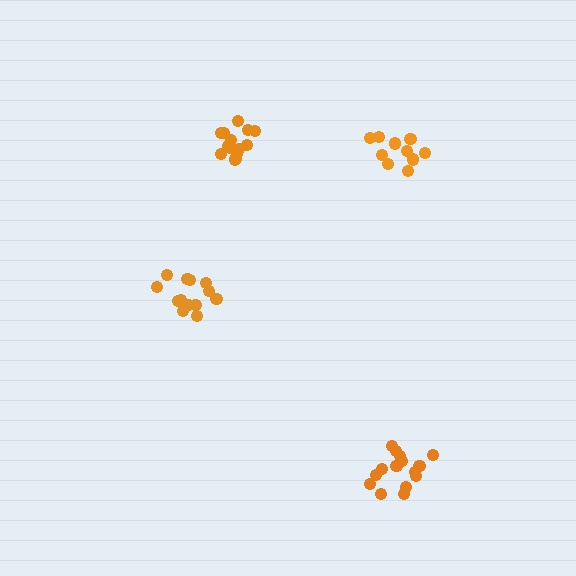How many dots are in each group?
Group 1: 14 dots, Group 2: 14 dots, Group 3: 11 dots, Group 4: 15 dots (54 total).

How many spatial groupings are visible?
There are 4 spatial groupings.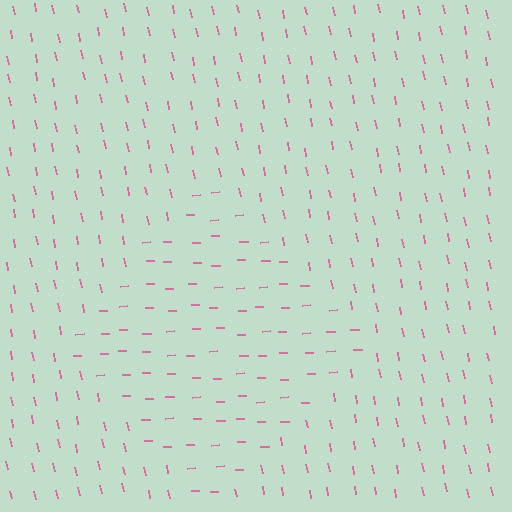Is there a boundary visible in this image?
Yes, there is a texture boundary formed by a change in line orientation.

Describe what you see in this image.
The image is filled with small pink line segments. A diamond region in the image has lines oriented differently from the surrounding lines, creating a visible texture boundary.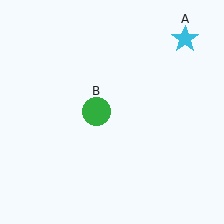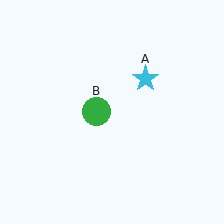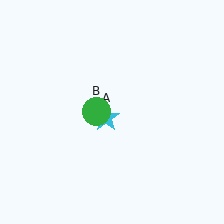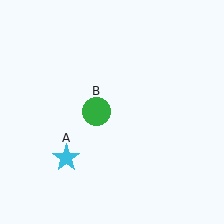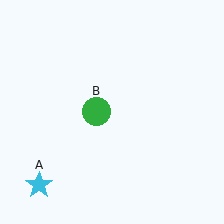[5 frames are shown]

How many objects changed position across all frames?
1 object changed position: cyan star (object A).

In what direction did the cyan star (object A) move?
The cyan star (object A) moved down and to the left.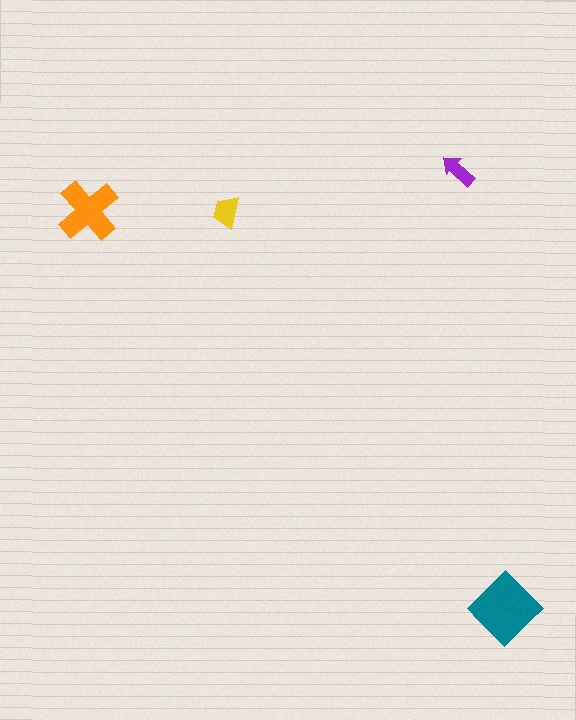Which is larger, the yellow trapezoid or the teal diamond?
The teal diamond.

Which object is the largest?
The teal diamond.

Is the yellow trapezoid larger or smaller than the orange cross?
Smaller.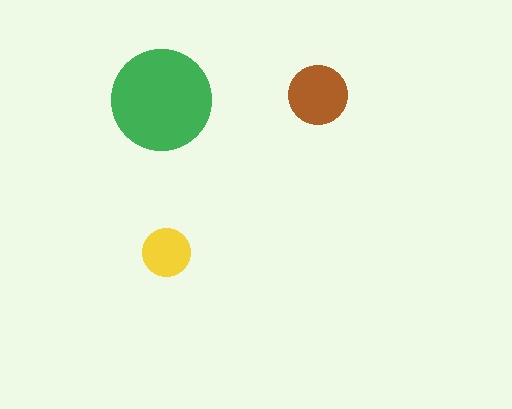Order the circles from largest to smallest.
the green one, the brown one, the yellow one.